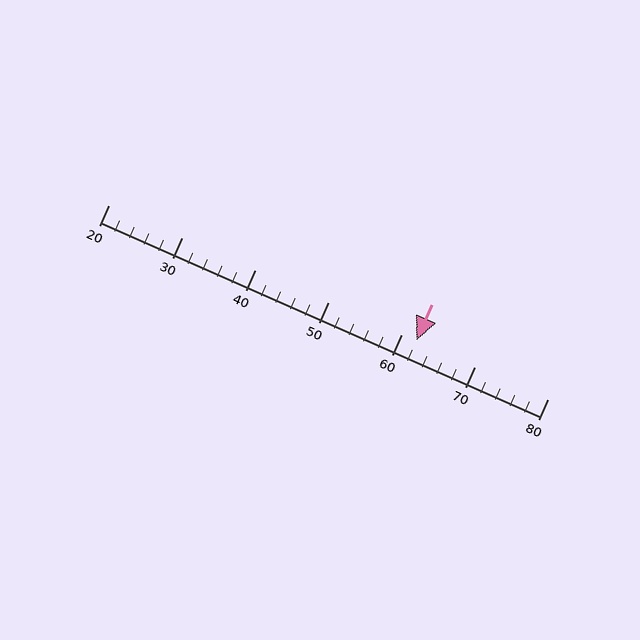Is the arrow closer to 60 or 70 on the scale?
The arrow is closer to 60.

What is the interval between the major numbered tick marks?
The major tick marks are spaced 10 units apart.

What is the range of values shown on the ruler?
The ruler shows values from 20 to 80.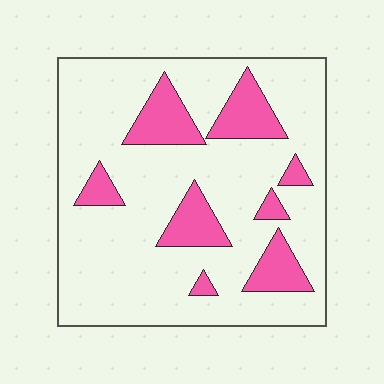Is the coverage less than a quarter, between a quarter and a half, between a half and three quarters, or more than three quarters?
Less than a quarter.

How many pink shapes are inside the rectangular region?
8.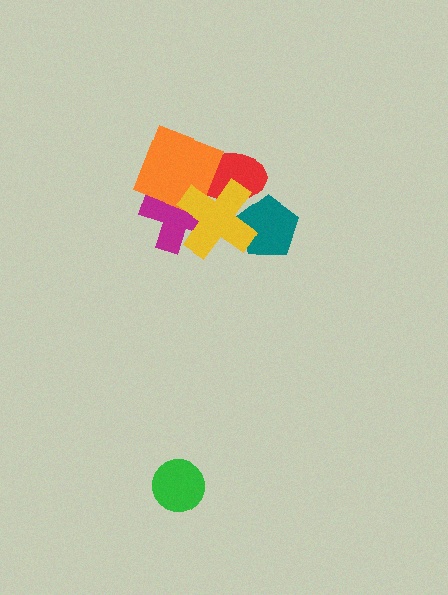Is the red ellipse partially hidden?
Yes, it is partially covered by another shape.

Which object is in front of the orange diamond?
The yellow cross is in front of the orange diamond.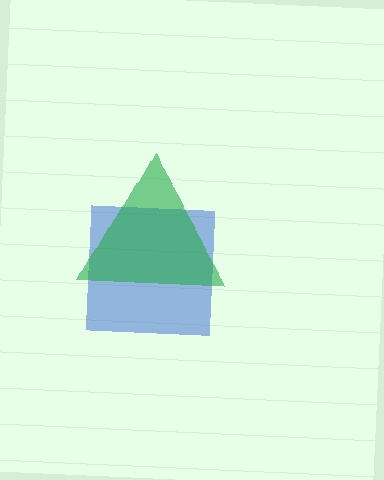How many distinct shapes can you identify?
There are 2 distinct shapes: a blue square, a green triangle.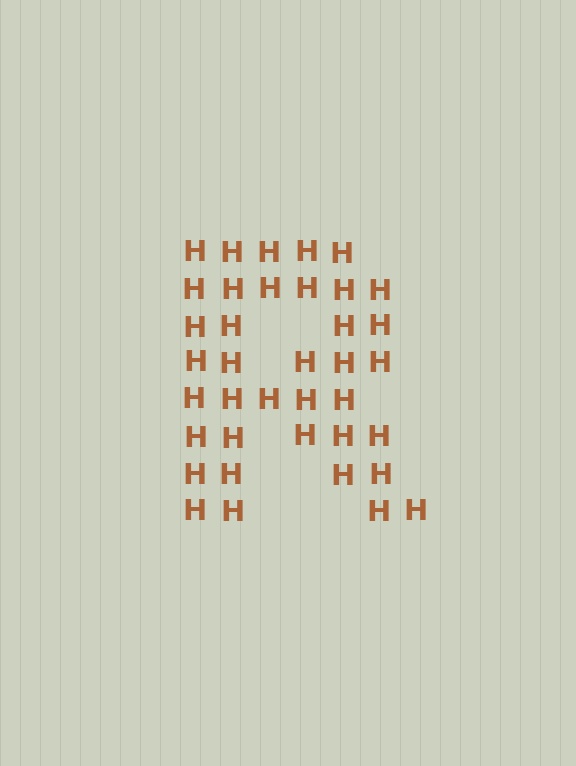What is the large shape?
The large shape is the letter R.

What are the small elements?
The small elements are letter H's.